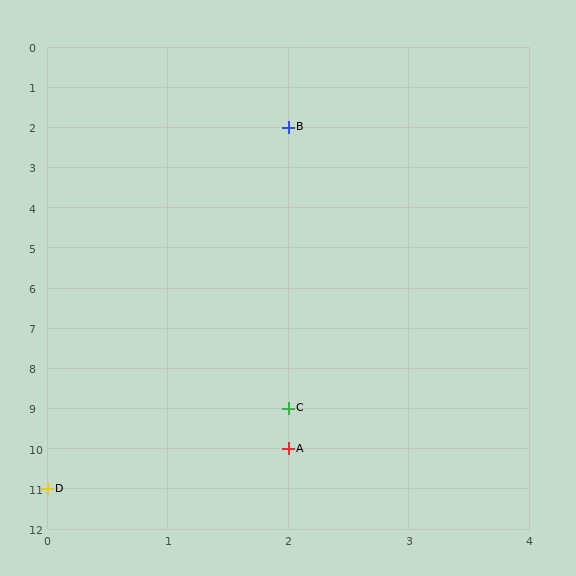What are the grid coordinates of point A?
Point A is at grid coordinates (2, 10).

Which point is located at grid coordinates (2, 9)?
Point C is at (2, 9).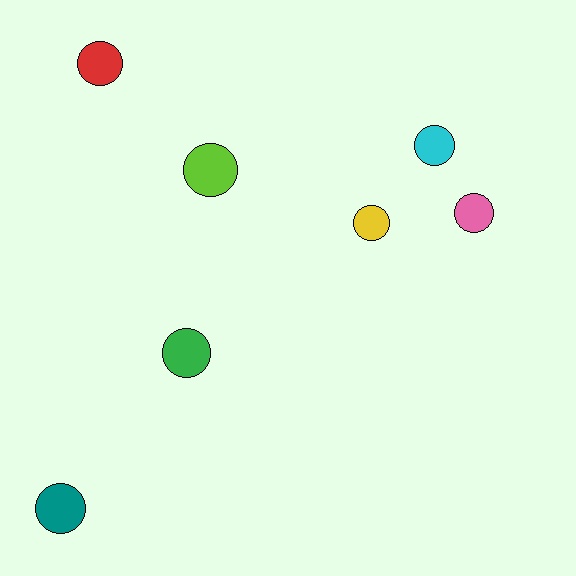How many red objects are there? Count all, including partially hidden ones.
There is 1 red object.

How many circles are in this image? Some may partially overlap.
There are 7 circles.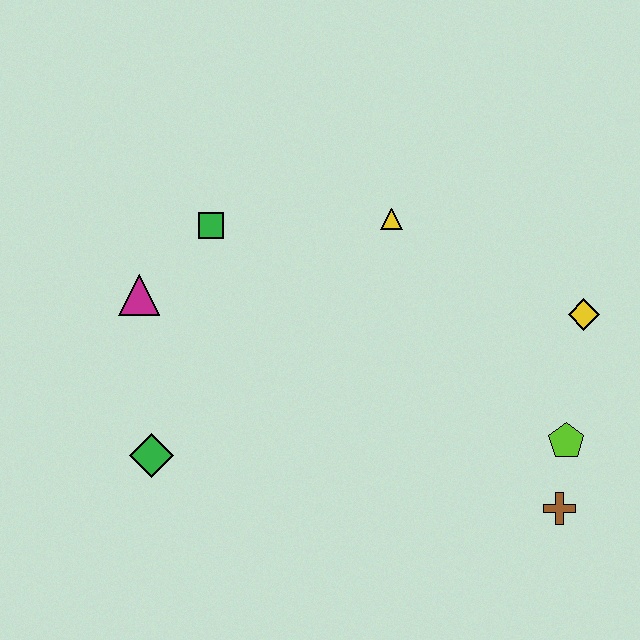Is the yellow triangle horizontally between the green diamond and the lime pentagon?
Yes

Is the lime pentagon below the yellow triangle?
Yes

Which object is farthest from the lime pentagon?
The magenta triangle is farthest from the lime pentagon.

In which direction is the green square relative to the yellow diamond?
The green square is to the left of the yellow diamond.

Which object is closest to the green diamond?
The magenta triangle is closest to the green diamond.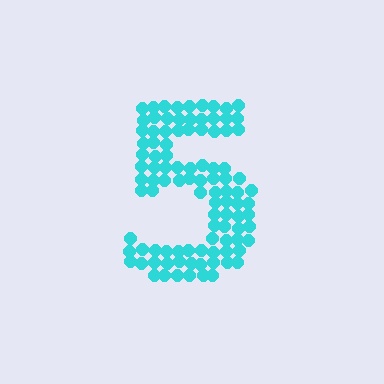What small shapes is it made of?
It is made of small circles.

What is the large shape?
The large shape is the digit 5.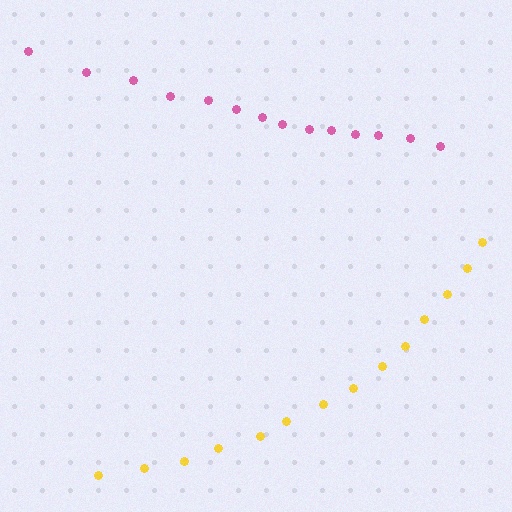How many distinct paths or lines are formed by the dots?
There are 2 distinct paths.